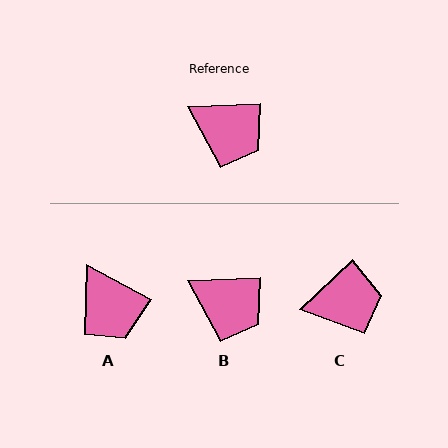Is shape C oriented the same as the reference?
No, it is off by about 42 degrees.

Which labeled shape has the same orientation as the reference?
B.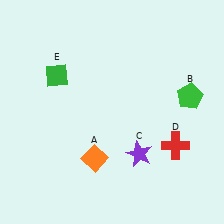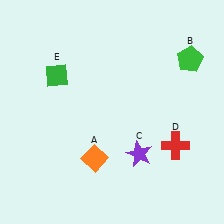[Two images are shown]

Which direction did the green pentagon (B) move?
The green pentagon (B) moved up.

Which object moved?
The green pentagon (B) moved up.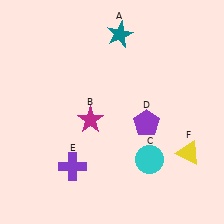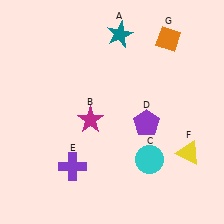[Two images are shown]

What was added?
An orange diamond (G) was added in Image 2.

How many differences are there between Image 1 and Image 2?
There is 1 difference between the two images.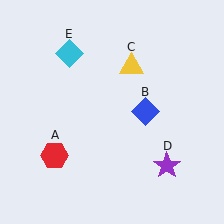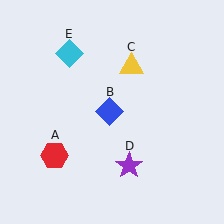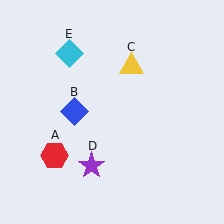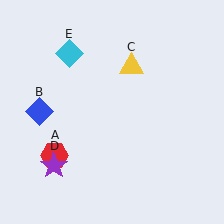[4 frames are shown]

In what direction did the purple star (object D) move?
The purple star (object D) moved left.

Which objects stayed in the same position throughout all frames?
Red hexagon (object A) and yellow triangle (object C) and cyan diamond (object E) remained stationary.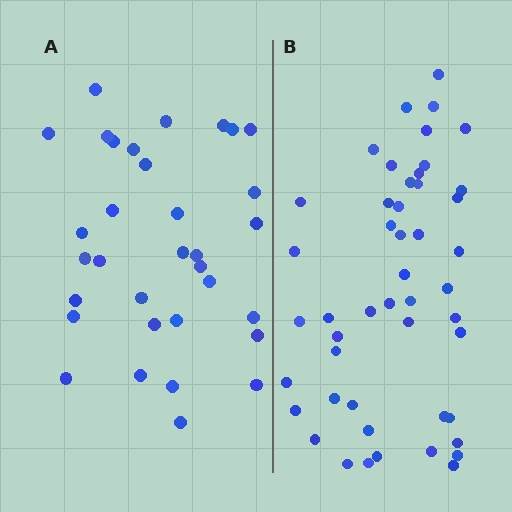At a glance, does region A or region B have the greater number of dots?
Region B (the right region) has more dots.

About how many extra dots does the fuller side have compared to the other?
Region B has approximately 15 more dots than region A.